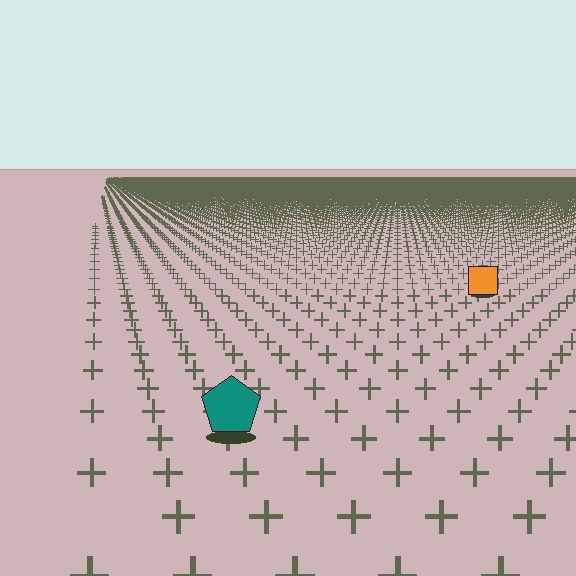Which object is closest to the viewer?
The teal pentagon is closest. The texture marks near it are larger and more spread out.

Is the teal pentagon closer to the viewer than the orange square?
Yes. The teal pentagon is closer — you can tell from the texture gradient: the ground texture is coarser near it.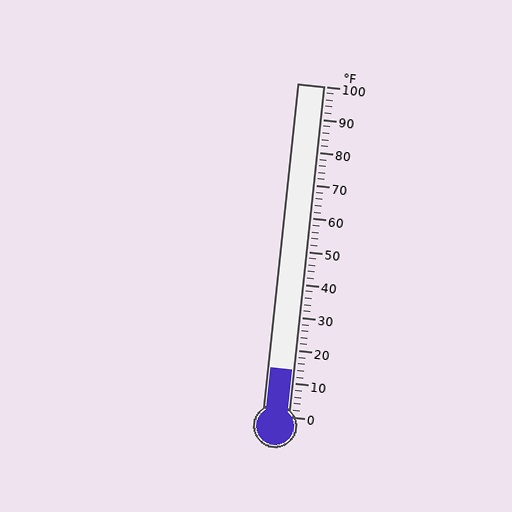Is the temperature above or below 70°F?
The temperature is below 70°F.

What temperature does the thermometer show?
The thermometer shows approximately 14°F.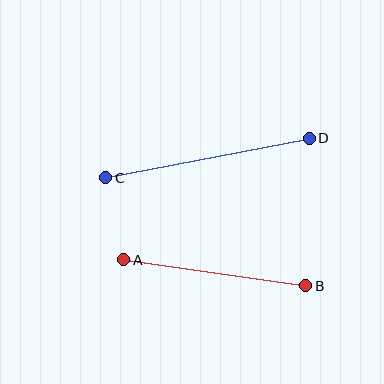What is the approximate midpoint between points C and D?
The midpoint is at approximately (207, 158) pixels.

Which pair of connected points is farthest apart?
Points C and D are farthest apart.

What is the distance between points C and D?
The distance is approximately 207 pixels.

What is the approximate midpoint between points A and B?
The midpoint is at approximately (215, 273) pixels.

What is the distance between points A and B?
The distance is approximately 184 pixels.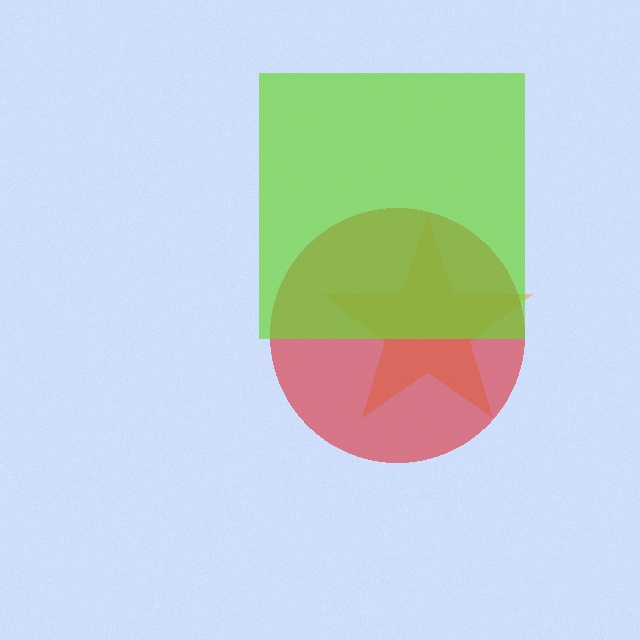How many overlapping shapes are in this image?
There are 3 overlapping shapes in the image.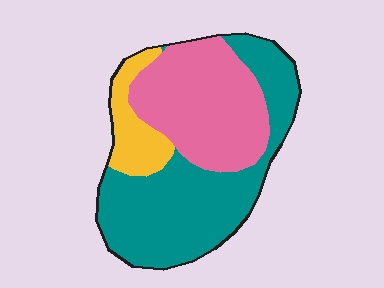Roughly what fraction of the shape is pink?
Pink takes up about three eighths (3/8) of the shape.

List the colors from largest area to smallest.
From largest to smallest: teal, pink, yellow.